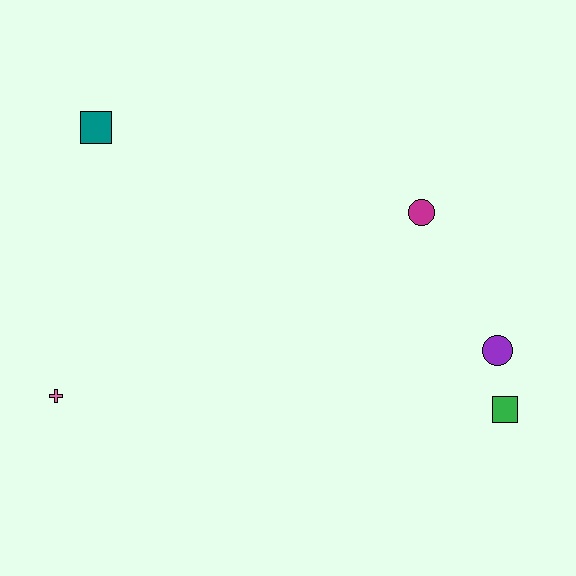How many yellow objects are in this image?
There are no yellow objects.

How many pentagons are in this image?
There are no pentagons.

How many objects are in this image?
There are 5 objects.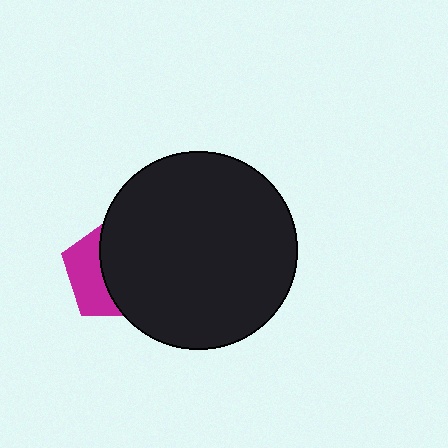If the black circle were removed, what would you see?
You would see the complete magenta pentagon.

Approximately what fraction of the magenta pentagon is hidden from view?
Roughly 63% of the magenta pentagon is hidden behind the black circle.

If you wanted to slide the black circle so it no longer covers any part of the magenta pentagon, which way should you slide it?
Slide it right — that is the most direct way to separate the two shapes.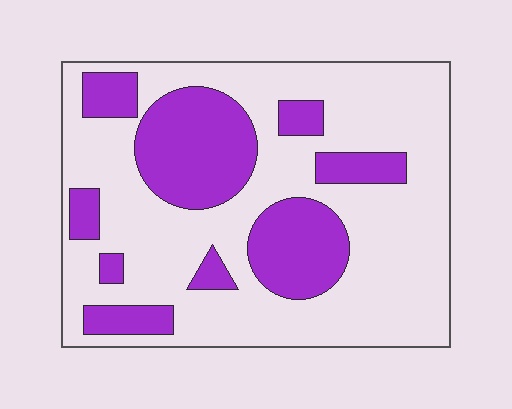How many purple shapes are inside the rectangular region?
9.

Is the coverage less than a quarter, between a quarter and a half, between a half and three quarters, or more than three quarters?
Between a quarter and a half.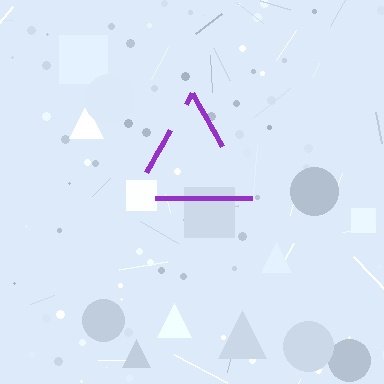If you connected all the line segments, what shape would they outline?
They would outline a triangle.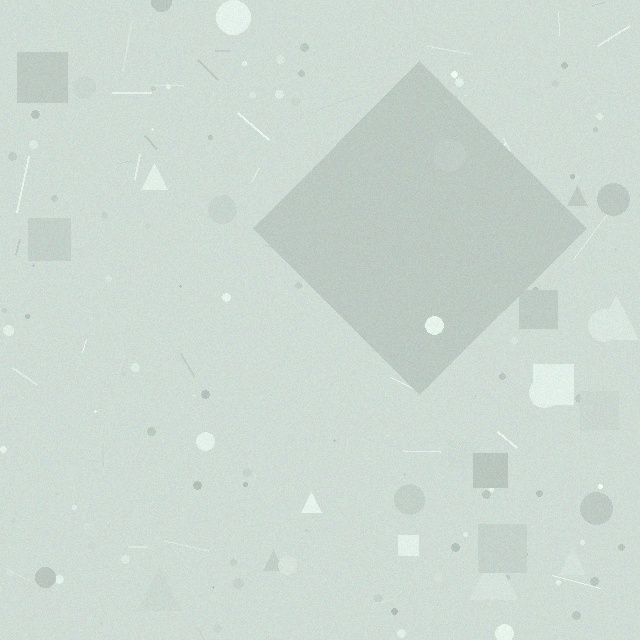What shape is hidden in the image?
A diamond is hidden in the image.